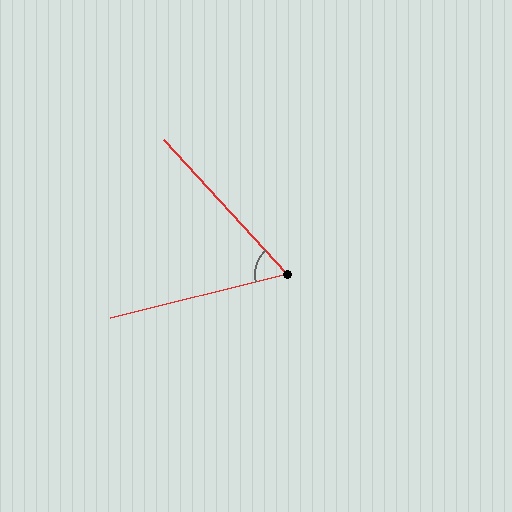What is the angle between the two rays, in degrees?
Approximately 62 degrees.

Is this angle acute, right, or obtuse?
It is acute.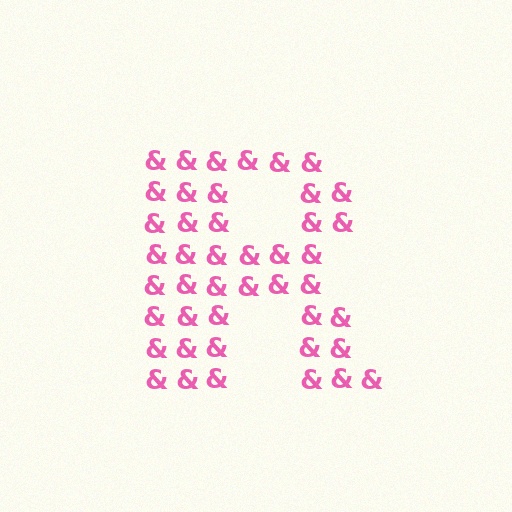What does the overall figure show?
The overall figure shows the letter R.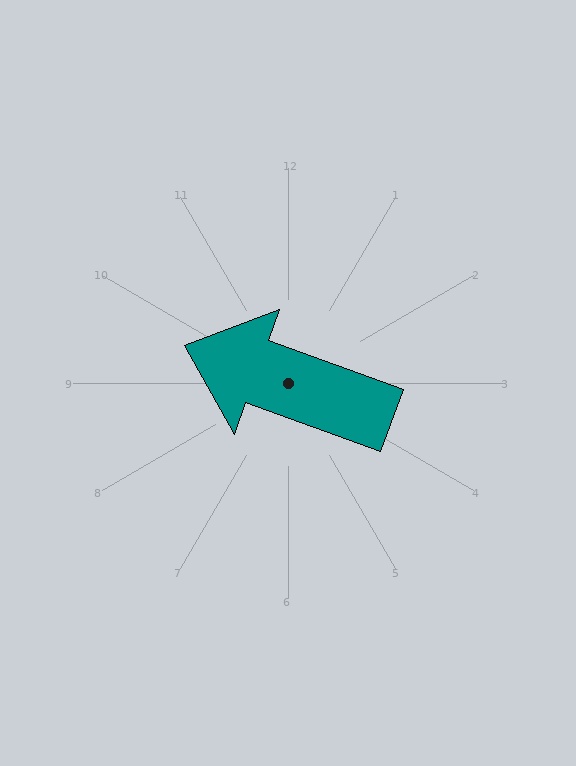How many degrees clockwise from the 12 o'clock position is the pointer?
Approximately 290 degrees.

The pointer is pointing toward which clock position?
Roughly 10 o'clock.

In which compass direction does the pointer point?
West.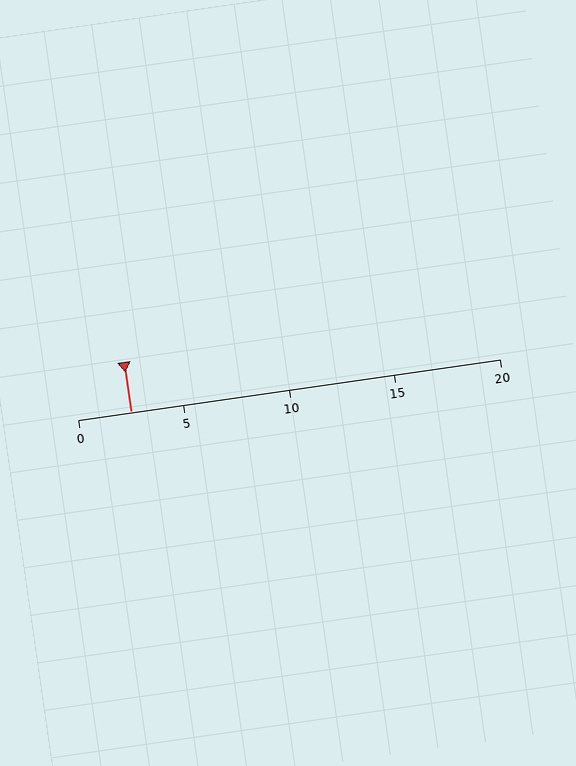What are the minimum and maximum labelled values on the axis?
The axis runs from 0 to 20.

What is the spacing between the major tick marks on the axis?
The major ticks are spaced 5 apart.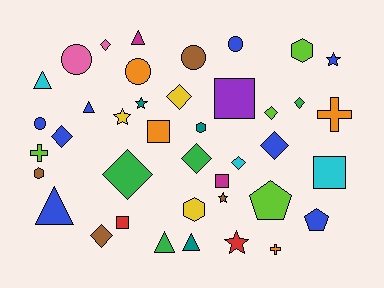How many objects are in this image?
There are 40 objects.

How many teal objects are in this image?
There are 3 teal objects.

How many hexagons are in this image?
There are 4 hexagons.